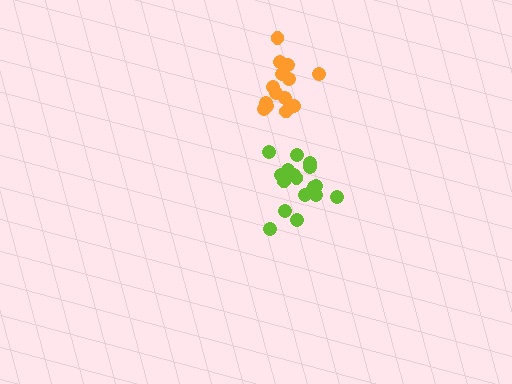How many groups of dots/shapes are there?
There are 2 groups.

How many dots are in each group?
Group 1: 18 dots, Group 2: 15 dots (33 total).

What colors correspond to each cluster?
The clusters are colored: lime, orange.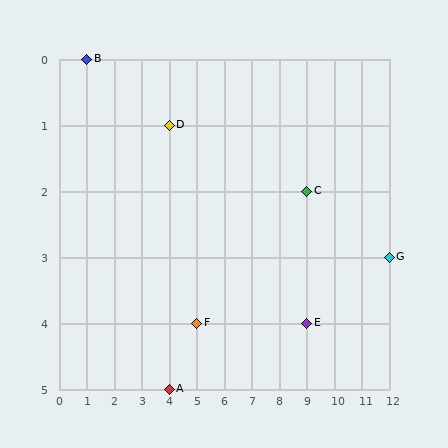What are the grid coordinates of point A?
Point A is at grid coordinates (4, 5).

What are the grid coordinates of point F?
Point F is at grid coordinates (5, 4).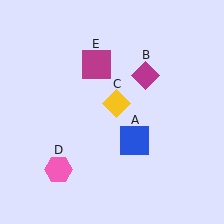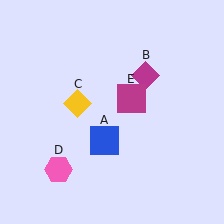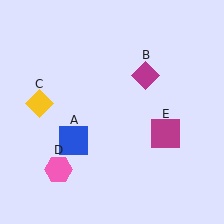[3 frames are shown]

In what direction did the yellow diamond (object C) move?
The yellow diamond (object C) moved left.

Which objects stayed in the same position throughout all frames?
Magenta diamond (object B) and pink hexagon (object D) remained stationary.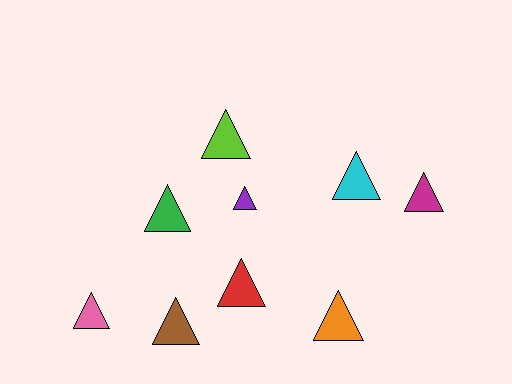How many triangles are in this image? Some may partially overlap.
There are 9 triangles.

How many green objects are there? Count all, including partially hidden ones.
There is 1 green object.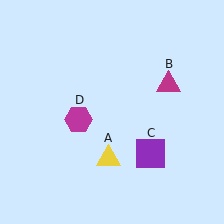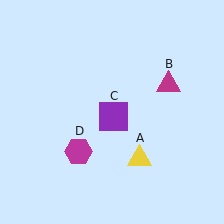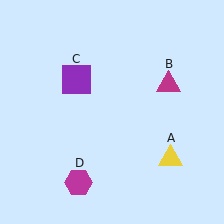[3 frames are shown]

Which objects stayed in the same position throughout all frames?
Magenta triangle (object B) remained stationary.